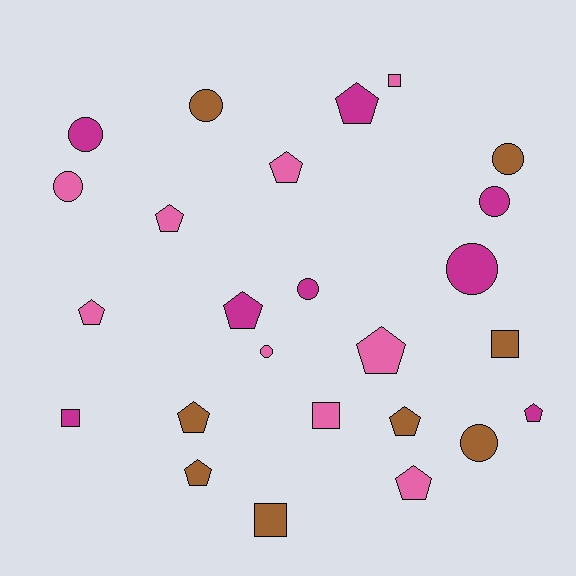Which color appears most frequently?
Pink, with 9 objects.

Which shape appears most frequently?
Pentagon, with 11 objects.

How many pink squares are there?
There are 2 pink squares.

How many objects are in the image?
There are 25 objects.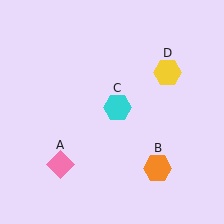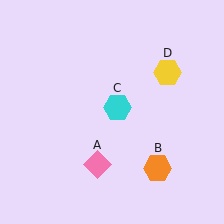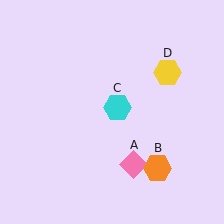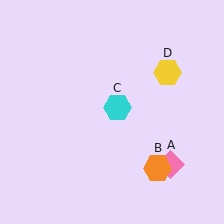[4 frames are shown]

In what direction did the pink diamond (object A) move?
The pink diamond (object A) moved right.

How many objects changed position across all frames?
1 object changed position: pink diamond (object A).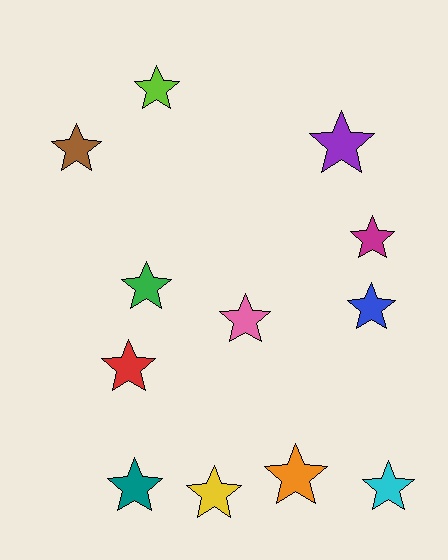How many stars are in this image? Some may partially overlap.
There are 12 stars.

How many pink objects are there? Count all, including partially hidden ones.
There is 1 pink object.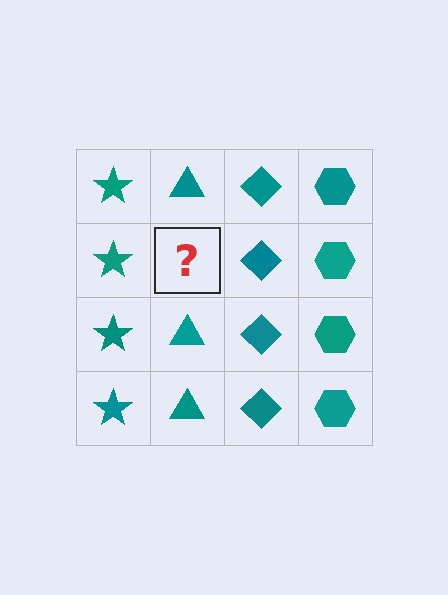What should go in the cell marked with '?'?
The missing cell should contain a teal triangle.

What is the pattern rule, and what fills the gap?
The rule is that each column has a consistent shape. The gap should be filled with a teal triangle.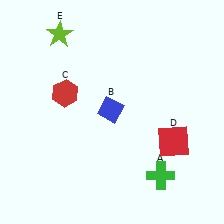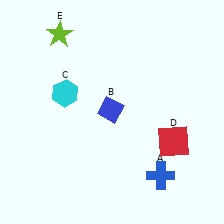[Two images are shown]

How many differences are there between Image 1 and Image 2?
There are 2 differences between the two images.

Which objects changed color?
A changed from green to blue. C changed from red to cyan.